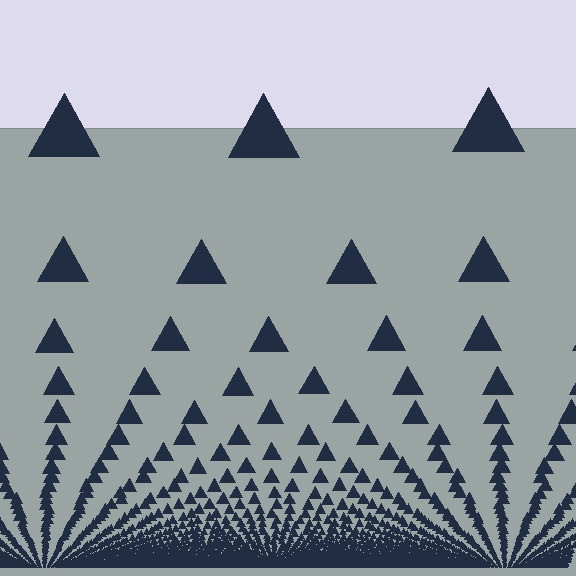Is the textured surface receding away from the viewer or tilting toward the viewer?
The surface appears to tilt toward the viewer. Texture elements get larger and sparser toward the top.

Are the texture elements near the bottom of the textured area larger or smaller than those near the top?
Smaller. The gradient is inverted — elements near the bottom are smaller and denser.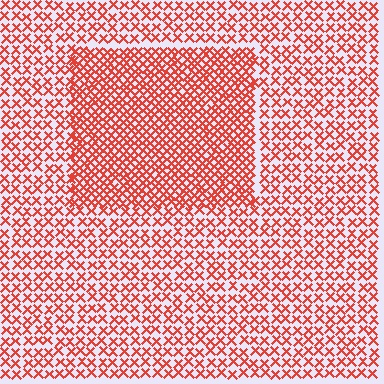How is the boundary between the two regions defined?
The boundary is defined by a change in element density (approximately 1.9x ratio). All elements are the same color, size, and shape.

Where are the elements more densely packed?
The elements are more densely packed inside the rectangle boundary.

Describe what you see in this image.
The image contains small red elements arranged at two different densities. A rectangle-shaped region is visible where the elements are more densely packed than the surrounding area.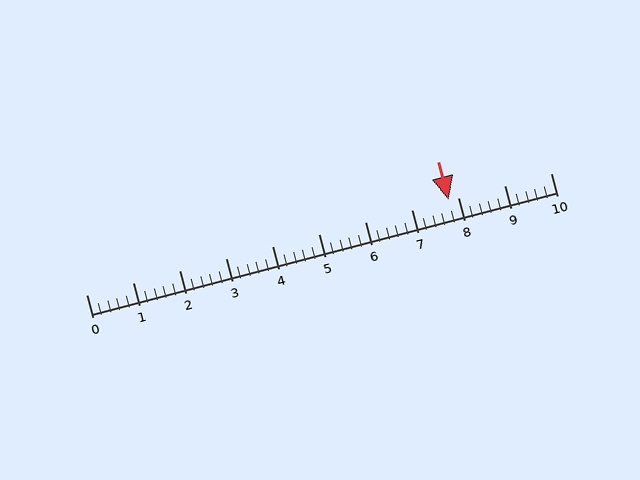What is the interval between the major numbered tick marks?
The major tick marks are spaced 1 units apart.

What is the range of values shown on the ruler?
The ruler shows values from 0 to 10.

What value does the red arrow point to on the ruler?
The red arrow points to approximately 7.8.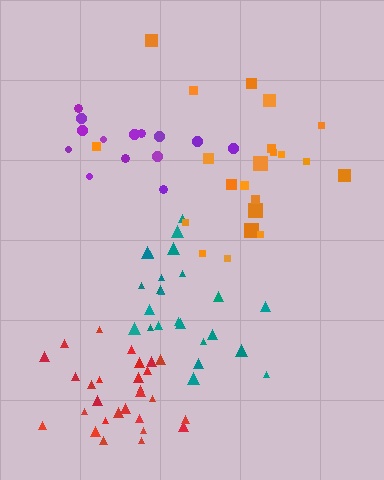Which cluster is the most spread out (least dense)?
Orange.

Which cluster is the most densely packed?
Red.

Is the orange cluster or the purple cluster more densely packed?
Purple.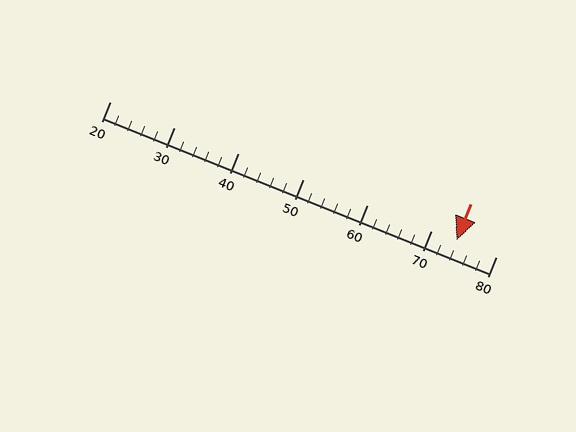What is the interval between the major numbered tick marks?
The major tick marks are spaced 10 units apart.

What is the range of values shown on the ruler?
The ruler shows values from 20 to 80.